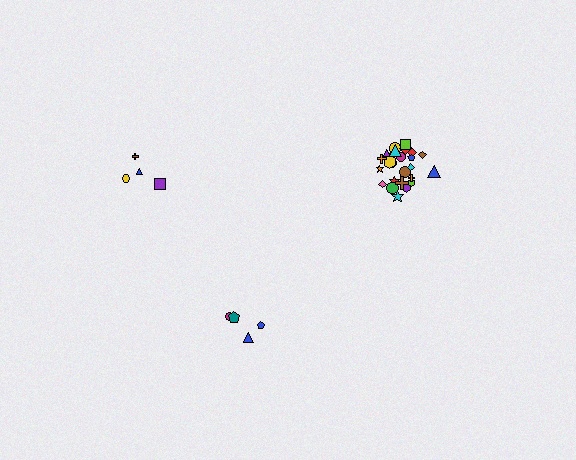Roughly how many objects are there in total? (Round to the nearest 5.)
Roughly 35 objects in total.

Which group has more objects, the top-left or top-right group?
The top-right group.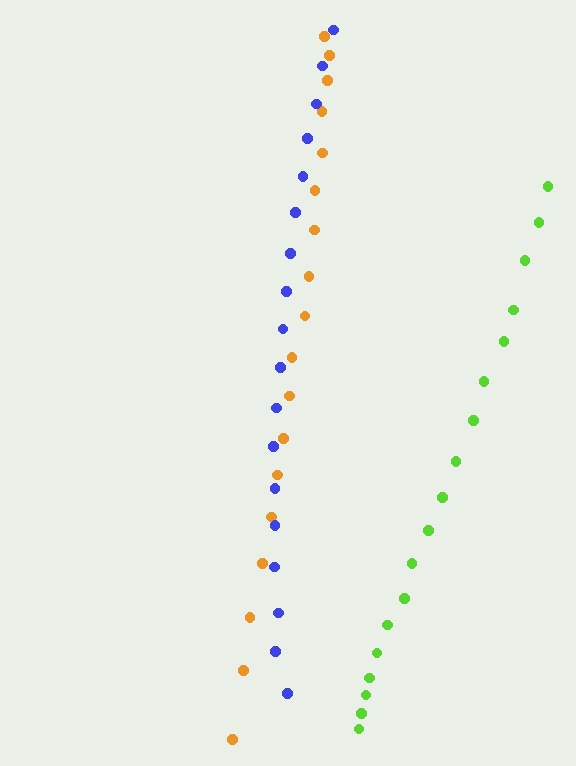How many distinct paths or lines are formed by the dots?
There are 3 distinct paths.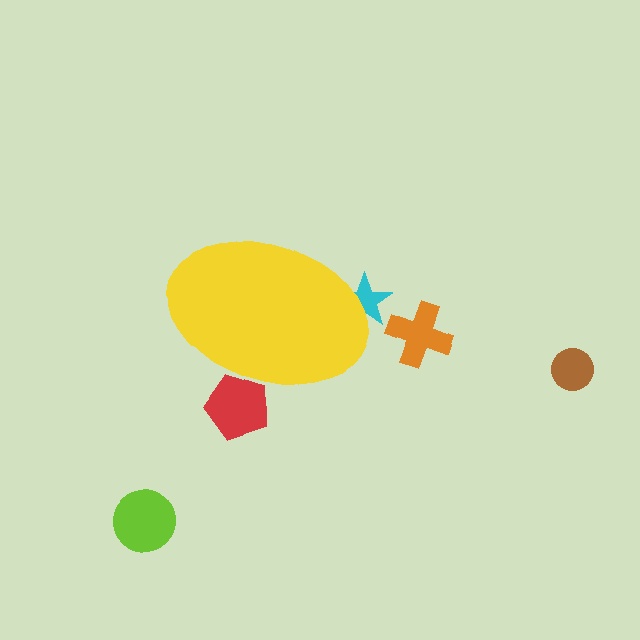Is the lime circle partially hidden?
No, the lime circle is fully visible.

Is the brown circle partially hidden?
No, the brown circle is fully visible.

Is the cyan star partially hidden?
Yes, the cyan star is partially hidden behind the yellow ellipse.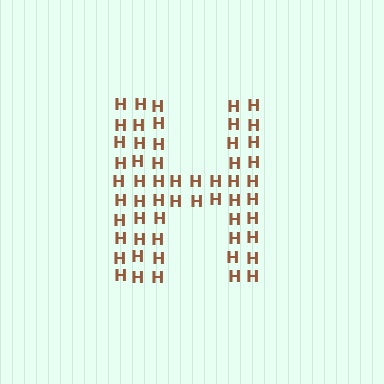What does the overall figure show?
The overall figure shows the letter H.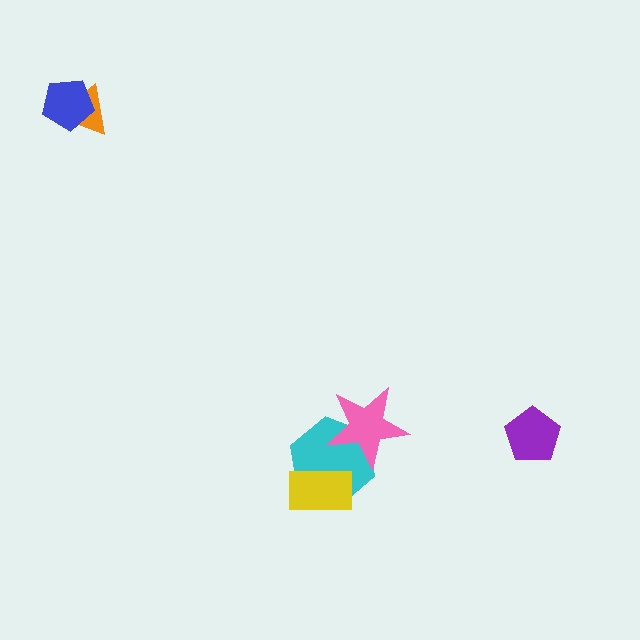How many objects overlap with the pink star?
1 object overlaps with the pink star.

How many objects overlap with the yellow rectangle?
1 object overlaps with the yellow rectangle.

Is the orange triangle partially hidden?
Yes, it is partially covered by another shape.